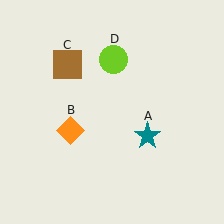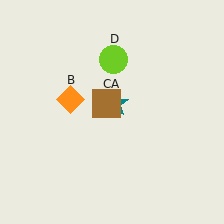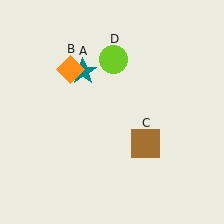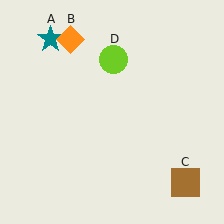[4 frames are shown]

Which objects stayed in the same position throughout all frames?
Lime circle (object D) remained stationary.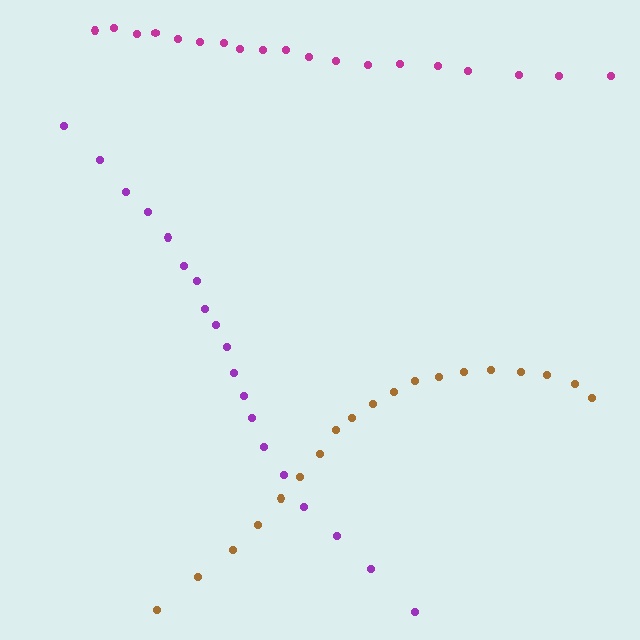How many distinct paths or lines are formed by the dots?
There are 3 distinct paths.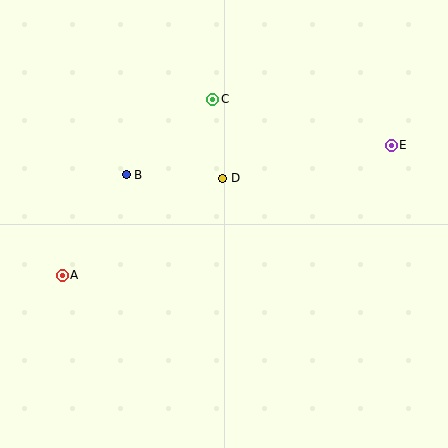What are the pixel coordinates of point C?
Point C is at (213, 99).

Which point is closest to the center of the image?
Point D at (223, 178) is closest to the center.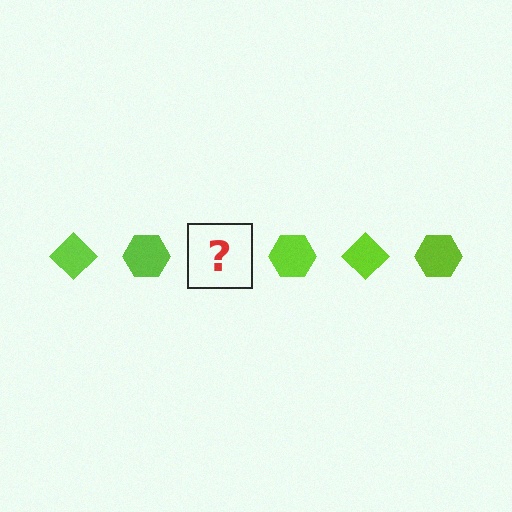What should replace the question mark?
The question mark should be replaced with a lime diamond.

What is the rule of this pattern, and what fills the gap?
The rule is that the pattern cycles through diamond, hexagon shapes in lime. The gap should be filled with a lime diamond.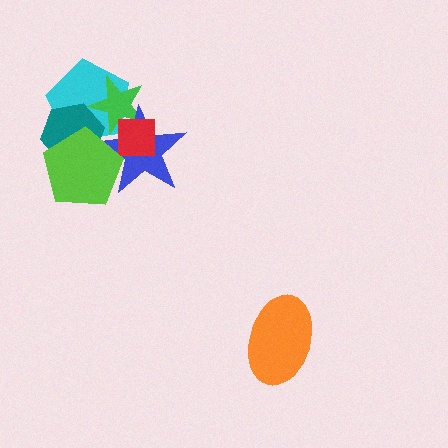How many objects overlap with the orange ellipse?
0 objects overlap with the orange ellipse.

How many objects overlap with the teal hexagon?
3 objects overlap with the teal hexagon.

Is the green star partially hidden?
Yes, it is partially covered by another shape.